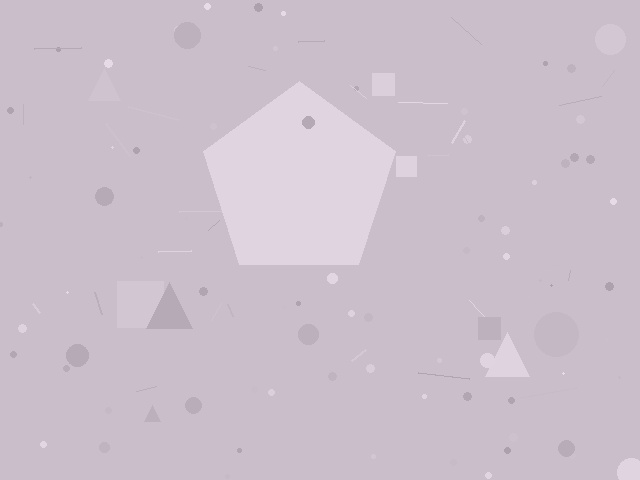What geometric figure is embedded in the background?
A pentagon is embedded in the background.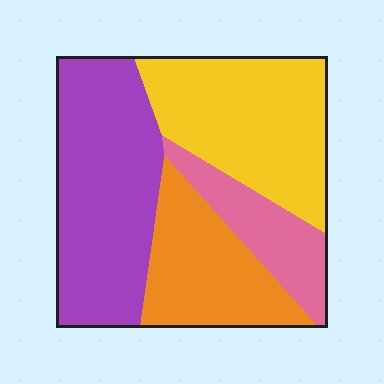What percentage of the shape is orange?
Orange takes up less than a quarter of the shape.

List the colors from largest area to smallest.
From largest to smallest: purple, yellow, orange, pink.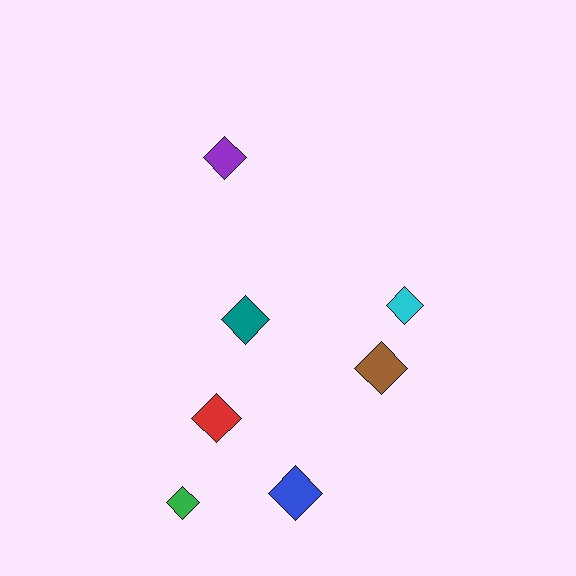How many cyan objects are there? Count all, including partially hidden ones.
There is 1 cyan object.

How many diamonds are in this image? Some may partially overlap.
There are 7 diamonds.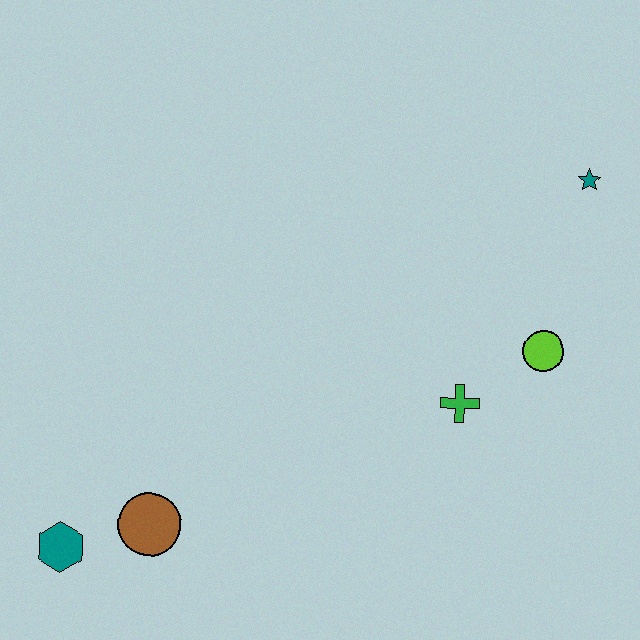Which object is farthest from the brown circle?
The teal star is farthest from the brown circle.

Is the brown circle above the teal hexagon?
Yes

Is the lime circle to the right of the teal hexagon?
Yes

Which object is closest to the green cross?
The lime circle is closest to the green cross.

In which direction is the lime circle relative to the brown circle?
The lime circle is to the right of the brown circle.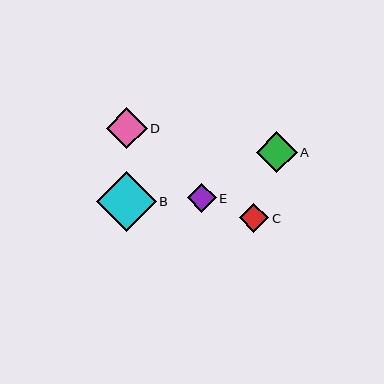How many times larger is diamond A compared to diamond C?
Diamond A is approximately 1.4 times the size of diamond C.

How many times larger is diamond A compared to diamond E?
Diamond A is approximately 1.4 times the size of diamond E.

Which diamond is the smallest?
Diamond E is the smallest with a size of approximately 29 pixels.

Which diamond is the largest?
Diamond B is the largest with a size of approximately 60 pixels.